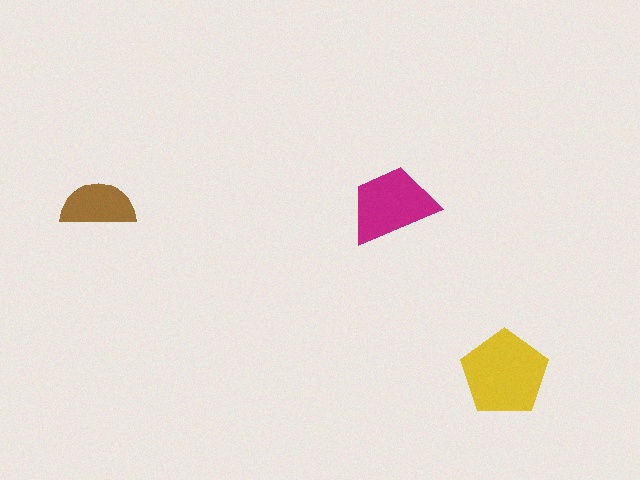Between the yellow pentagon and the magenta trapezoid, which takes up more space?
The yellow pentagon.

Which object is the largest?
The yellow pentagon.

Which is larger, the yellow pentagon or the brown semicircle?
The yellow pentagon.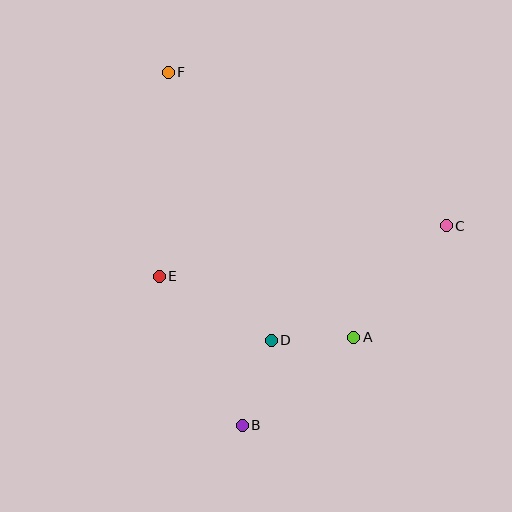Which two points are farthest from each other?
Points B and F are farthest from each other.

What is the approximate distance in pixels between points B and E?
The distance between B and E is approximately 171 pixels.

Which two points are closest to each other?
Points A and D are closest to each other.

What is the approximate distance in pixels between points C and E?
The distance between C and E is approximately 291 pixels.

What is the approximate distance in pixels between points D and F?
The distance between D and F is approximately 287 pixels.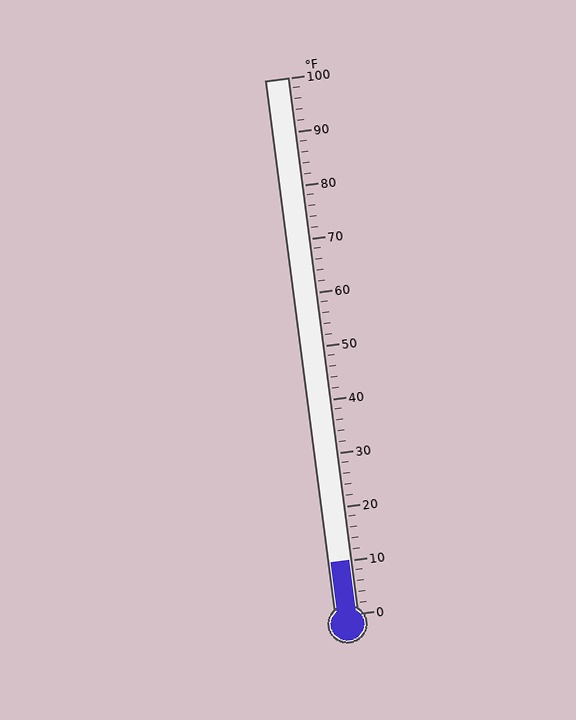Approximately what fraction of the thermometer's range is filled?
The thermometer is filled to approximately 10% of its range.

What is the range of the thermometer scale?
The thermometer scale ranges from 0°F to 100°F.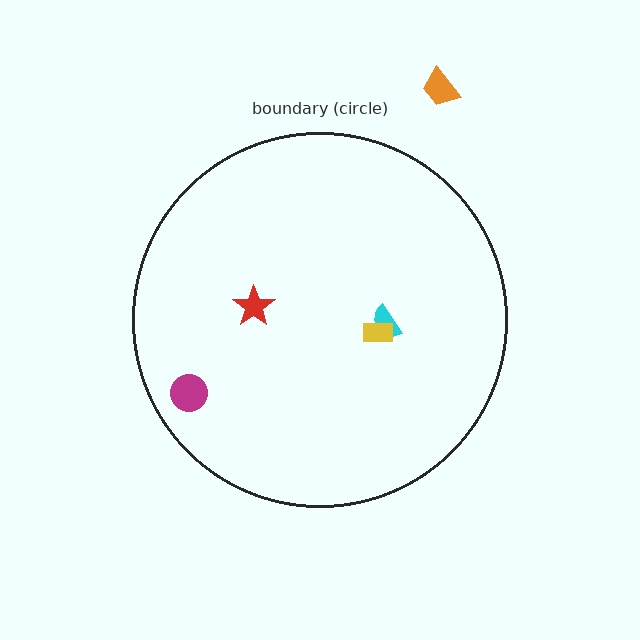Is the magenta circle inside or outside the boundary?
Inside.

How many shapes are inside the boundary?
4 inside, 1 outside.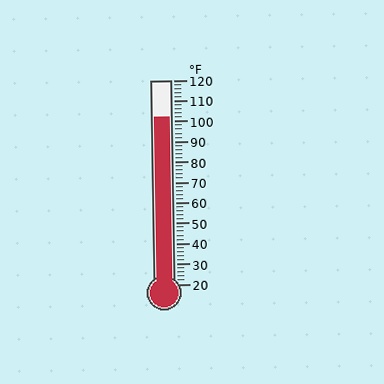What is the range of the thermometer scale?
The thermometer scale ranges from 20°F to 120°F.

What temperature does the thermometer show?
The thermometer shows approximately 102°F.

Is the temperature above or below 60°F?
The temperature is above 60°F.